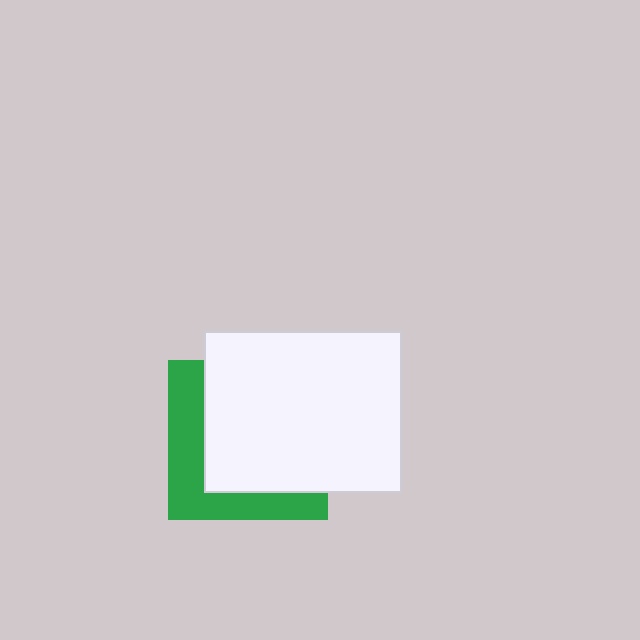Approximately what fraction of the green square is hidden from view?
Roughly 65% of the green square is hidden behind the white rectangle.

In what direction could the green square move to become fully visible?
The green square could move toward the lower-left. That would shift it out from behind the white rectangle entirely.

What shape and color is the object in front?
The object in front is a white rectangle.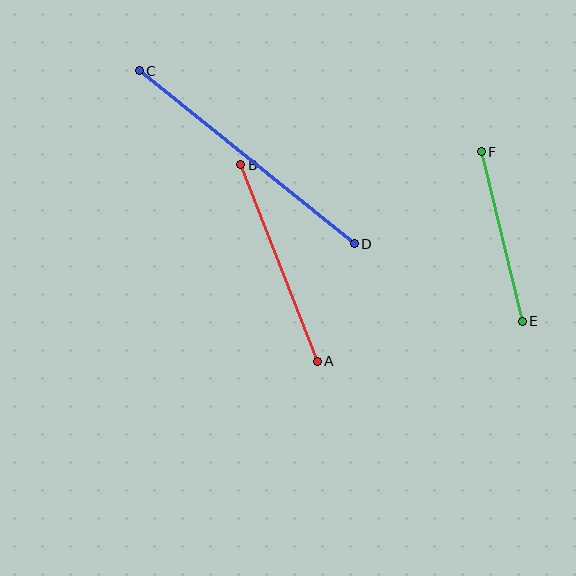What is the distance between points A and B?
The distance is approximately 210 pixels.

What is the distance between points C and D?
The distance is approximately 276 pixels.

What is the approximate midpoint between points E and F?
The midpoint is at approximately (502, 237) pixels.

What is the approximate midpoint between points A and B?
The midpoint is at approximately (279, 263) pixels.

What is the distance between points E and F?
The distance is approximately 175 pixels.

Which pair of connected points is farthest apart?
Points C and D are farthest apart.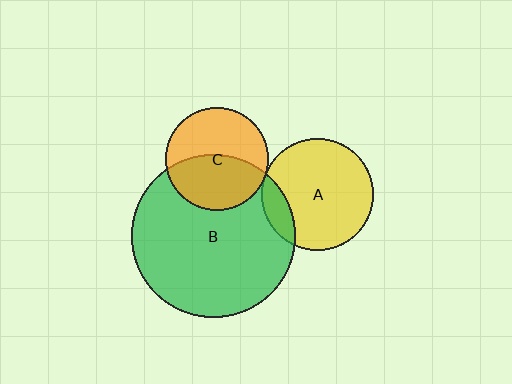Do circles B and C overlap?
Yes.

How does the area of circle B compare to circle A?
Approximately 2.1 times.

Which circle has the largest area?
Circle B (green).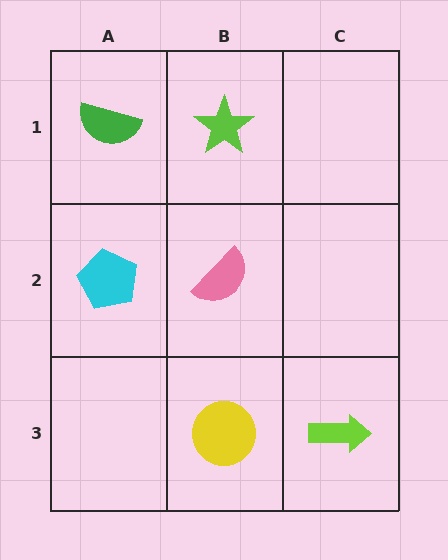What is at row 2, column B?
A pink semicircle.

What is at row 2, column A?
A cyan pentagon.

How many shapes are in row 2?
2 shapes.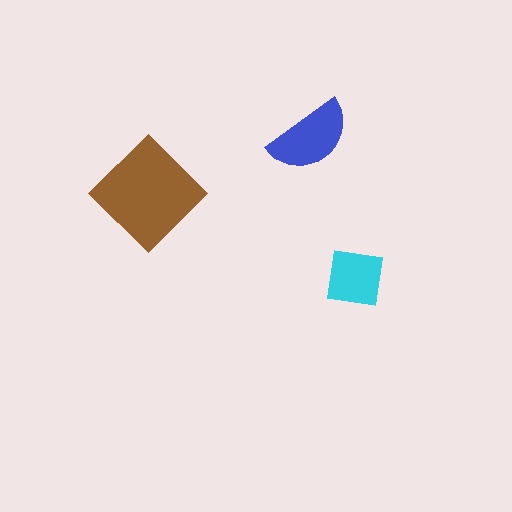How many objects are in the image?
There are 3 objects in the image.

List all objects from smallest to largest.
The cyan square, the blue semicircle, the brown diamond.